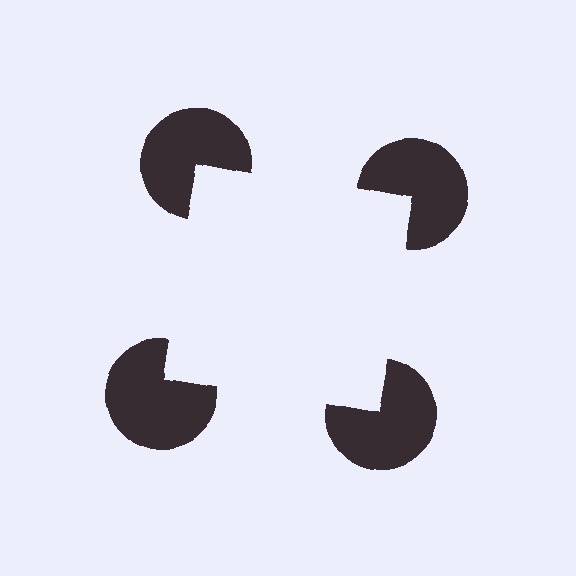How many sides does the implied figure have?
4 sides.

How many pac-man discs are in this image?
There are 4 — one at each vertex of the illusory square.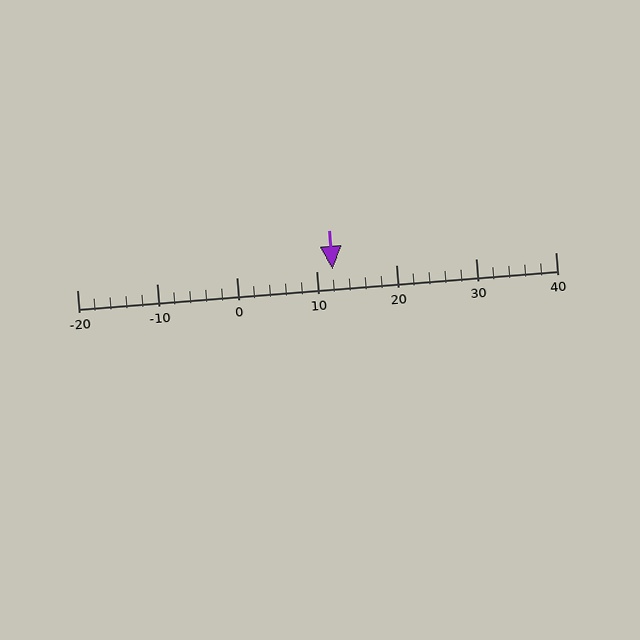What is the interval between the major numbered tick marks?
The major tick marks are spaced 10 units apart.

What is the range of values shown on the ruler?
The ruler shows values from -20 to 40.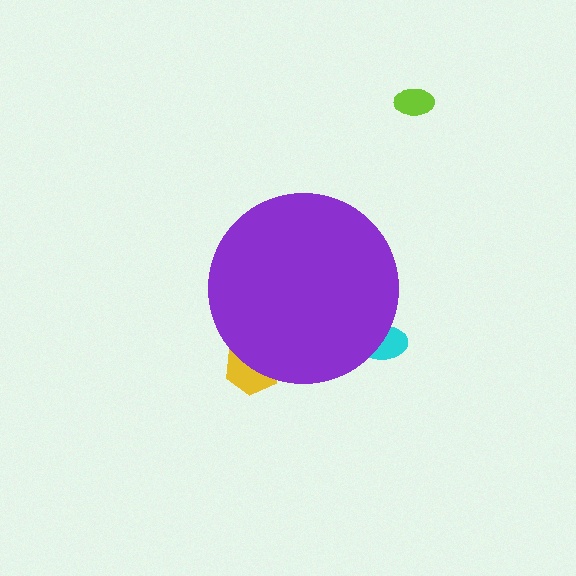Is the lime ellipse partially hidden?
No, the lime ellipse is fully visible.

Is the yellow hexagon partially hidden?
Yes, the yellow hexagon is partially hidden behind the purple circle.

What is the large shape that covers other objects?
A purple circle.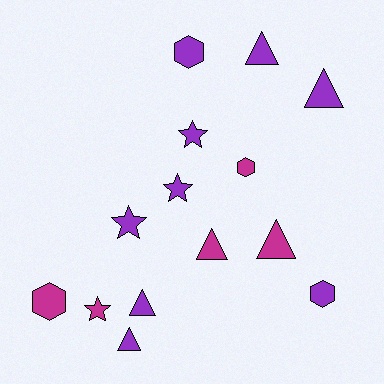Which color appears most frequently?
Purple, with 9 objects.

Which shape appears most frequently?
Triangle, with 6 objects.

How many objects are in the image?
There are 14 objects.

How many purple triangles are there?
There are 4 purple triangles.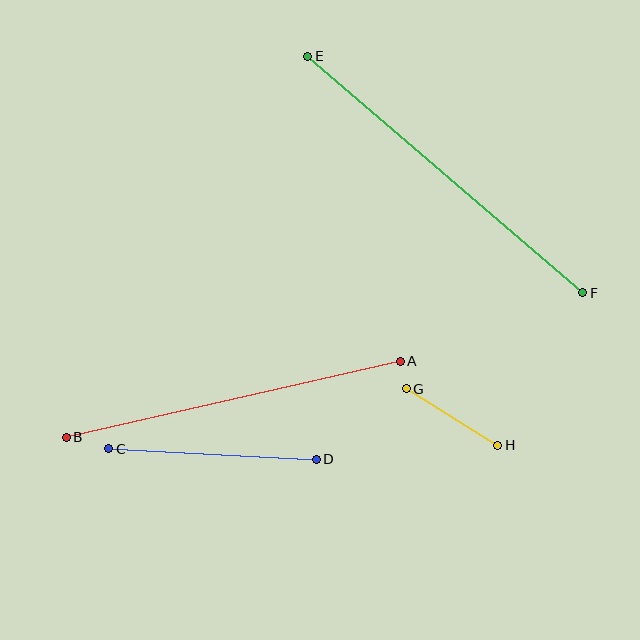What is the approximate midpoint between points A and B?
The midpoint is at approximately (233, 399) pixels.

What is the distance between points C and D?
The distance is approximately 208 pixels.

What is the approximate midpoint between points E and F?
The midpoint is at approximately (445, 175) pixels.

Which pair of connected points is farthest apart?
Points E and F are farthest apart.